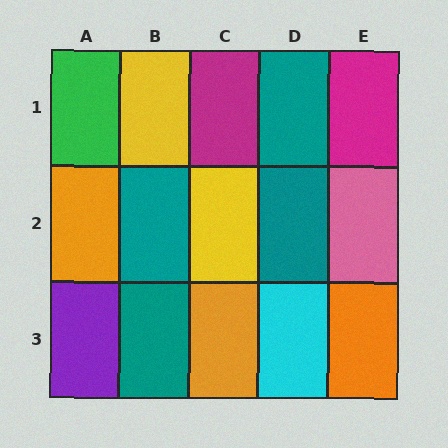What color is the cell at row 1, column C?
Magenta.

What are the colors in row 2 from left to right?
Orange, teal, yellow, teal, pink.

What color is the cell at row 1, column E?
Magenta.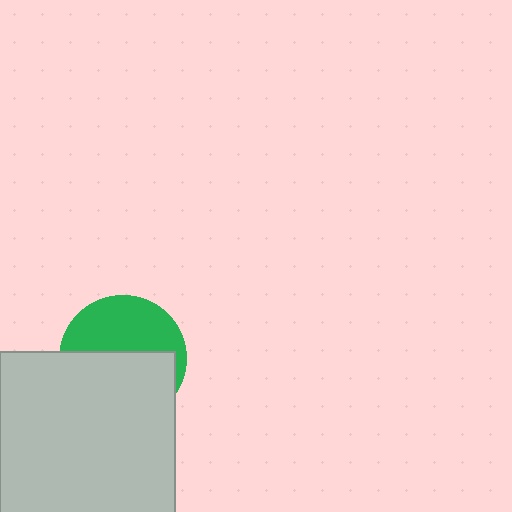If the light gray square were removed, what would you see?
You would see the complete green circle.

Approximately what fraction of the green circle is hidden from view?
Roughly 54% of the green circle is hidden behind the light gray square.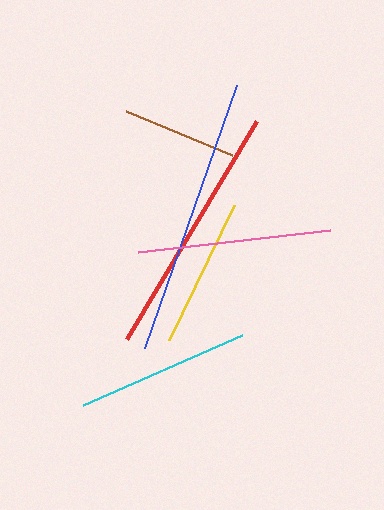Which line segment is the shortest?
The brown line is the shortest at approximately 114 pixels.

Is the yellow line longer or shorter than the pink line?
The pink line is longer than the yellow line.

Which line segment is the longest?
The blue line is the longest at approximately 279 pixels.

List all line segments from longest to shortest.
From longest to shortest: blue, red, pink, cyan, yellow, brown.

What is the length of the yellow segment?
The yellow segment is approximately 149 pixels long.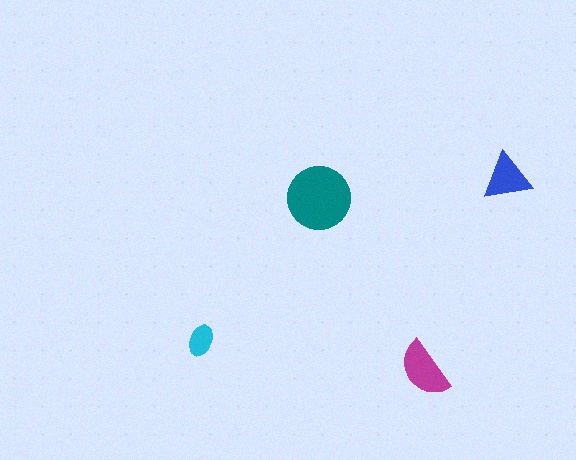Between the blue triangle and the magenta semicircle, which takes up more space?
The magenta semicircle.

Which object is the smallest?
The cyan ellipse.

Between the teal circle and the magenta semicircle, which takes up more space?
The teal circle.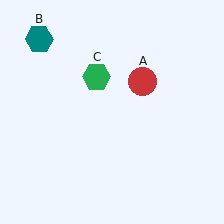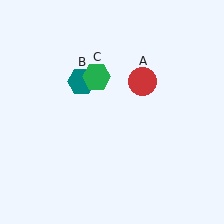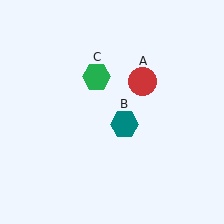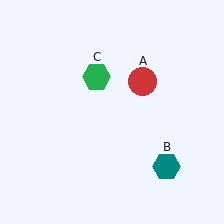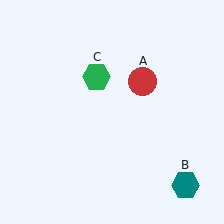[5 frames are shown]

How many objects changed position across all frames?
1 object changed position: teal hexagon (object B).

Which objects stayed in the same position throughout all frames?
Red circle (object A) and green hexagon (object C) remained stationary.